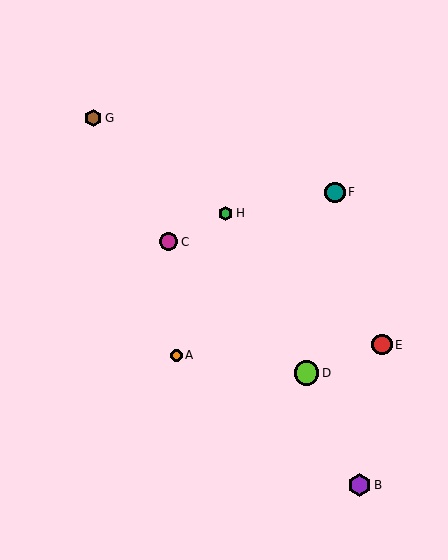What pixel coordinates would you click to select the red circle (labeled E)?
Click at (382, 345) to select the red circle E.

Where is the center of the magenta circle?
The center of the magenta circle is at (169, 242).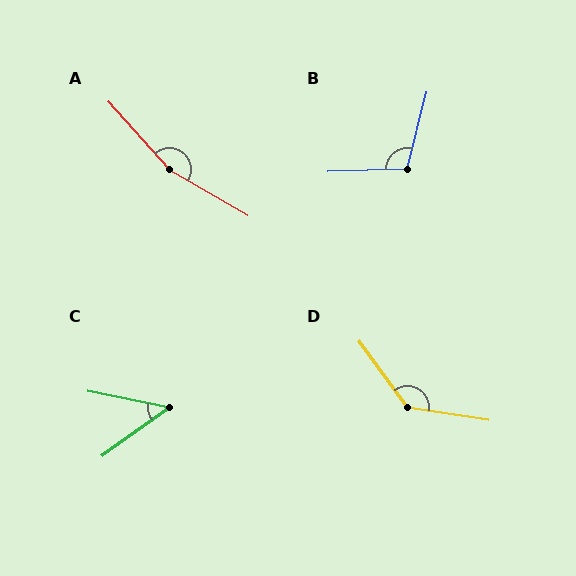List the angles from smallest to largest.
C (47°), B (106°), D (134°), A (162°).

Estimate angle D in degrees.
Approximately 134 degrees.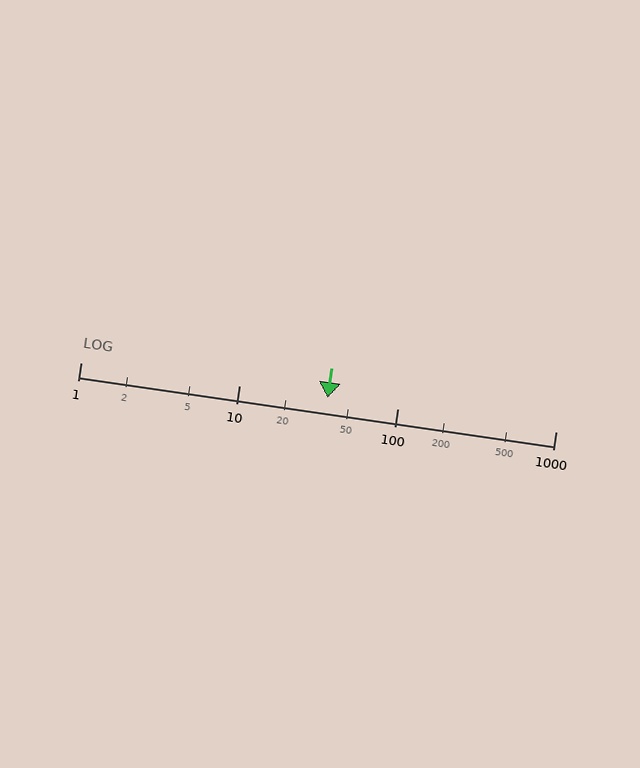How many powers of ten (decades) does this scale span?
The scale spans 3 decades, from 1 to 1000.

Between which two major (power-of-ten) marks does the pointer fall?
The pointer is between 10 and 100.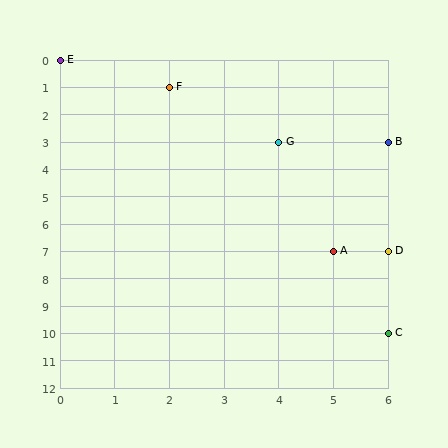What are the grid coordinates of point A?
Point A is at grid coordinates (5, 7).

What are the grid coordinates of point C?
Point C is at grid coordinates (6, 10).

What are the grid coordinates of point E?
Point E is at grid coordinates (0, 0).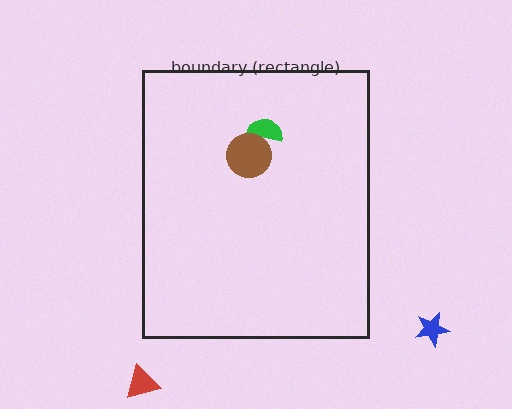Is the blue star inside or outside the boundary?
Outside.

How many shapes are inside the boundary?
2 inside, 2 outside.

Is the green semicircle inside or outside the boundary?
Inside.